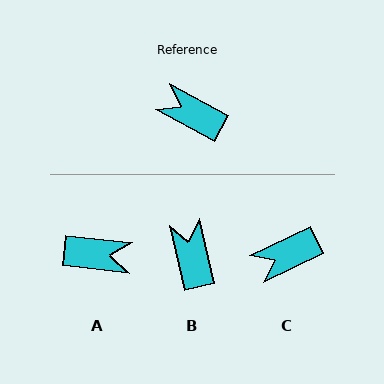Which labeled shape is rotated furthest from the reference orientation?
A, about 158 degrees away.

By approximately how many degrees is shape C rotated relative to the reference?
Approximately 54 degrees counter-clockwise.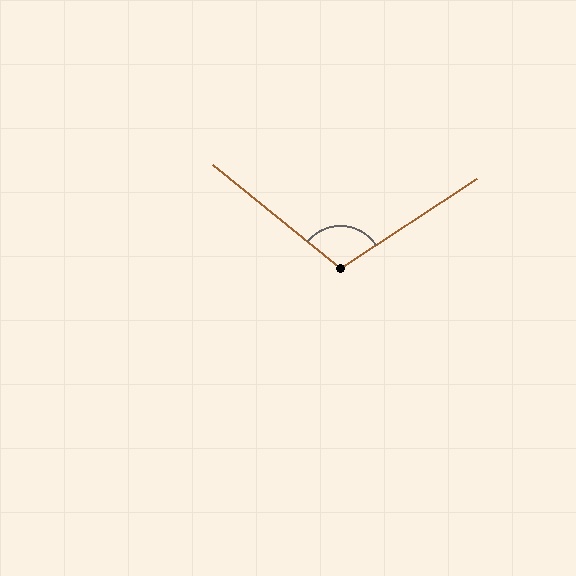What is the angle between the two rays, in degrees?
Approximately 108 degrees.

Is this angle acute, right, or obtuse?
It is obtuse.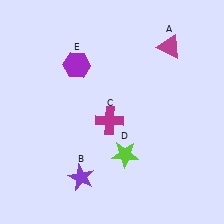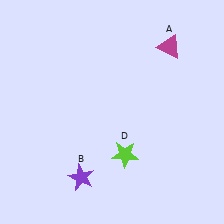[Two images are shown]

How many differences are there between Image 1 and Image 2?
There are 2 differences between the two images.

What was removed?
The purple hexagon (E), the magenta cross (C) were removed in Image 2.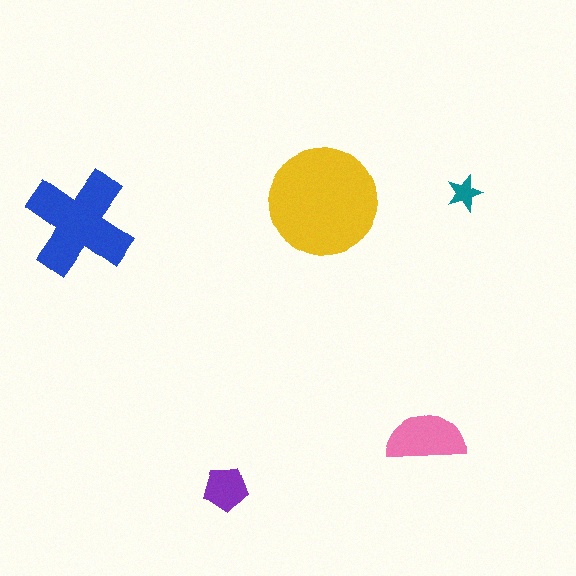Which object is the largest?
The yellow circle.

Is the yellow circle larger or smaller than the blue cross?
Larger.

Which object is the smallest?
The teal star.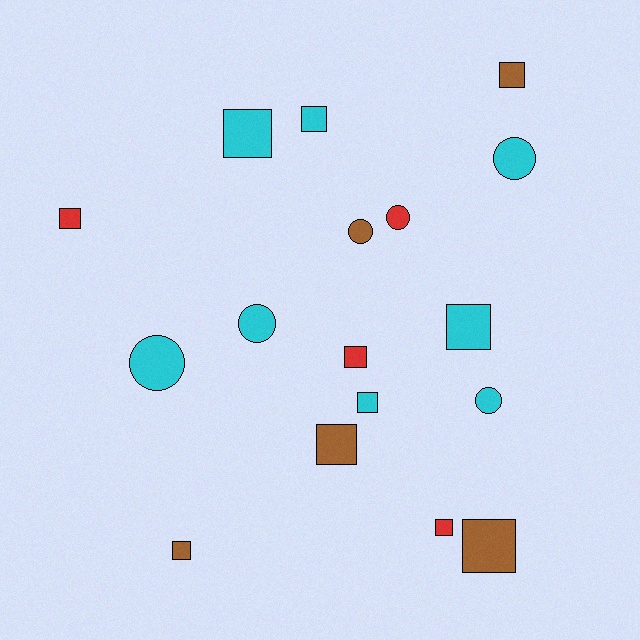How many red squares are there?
There are 3 red squares.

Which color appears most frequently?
Cyan, with 8 objects.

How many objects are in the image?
There are 17 objects.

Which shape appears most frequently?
Square, with 11 objects.